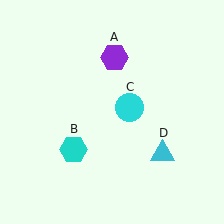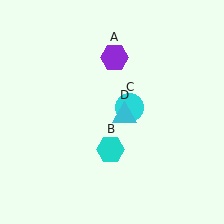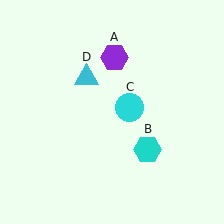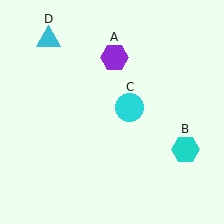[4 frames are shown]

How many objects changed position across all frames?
2 objects changed position: cyan hexagon (object B), cyan triangle (object D).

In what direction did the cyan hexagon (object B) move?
The cyan hexagon (object B) moved right.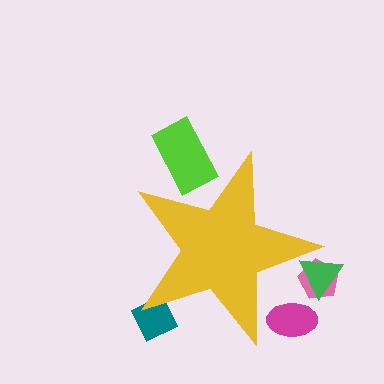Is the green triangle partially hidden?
Yes, the green triangle is partially hidden behind the yellow star.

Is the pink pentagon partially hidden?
Yes, the pink pentagon is partially hidden behind the yellow star.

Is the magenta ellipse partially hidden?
Yes, the magenta ellipse is partially hidden behind the yellow star.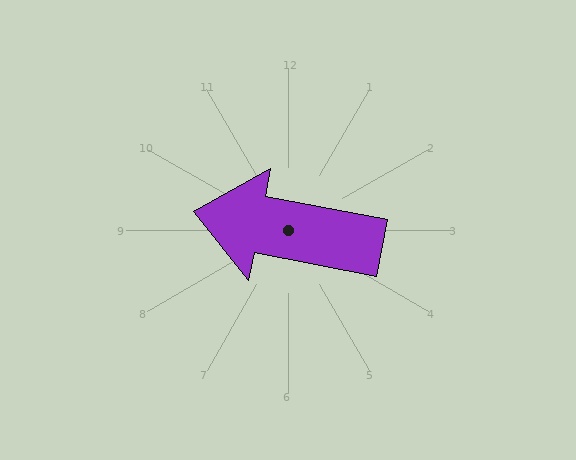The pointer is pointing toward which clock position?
Roughly 9 o'clock.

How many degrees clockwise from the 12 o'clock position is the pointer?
Approximately 281 degrees.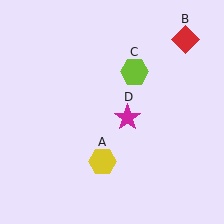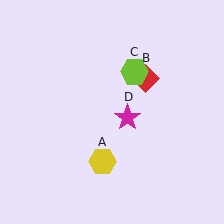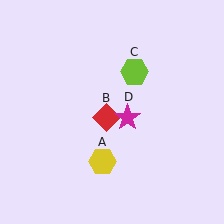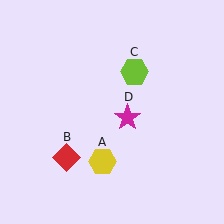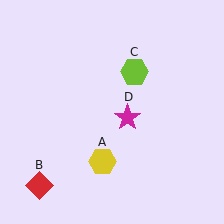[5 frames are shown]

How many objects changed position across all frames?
1 object changed position: red diamond (object B).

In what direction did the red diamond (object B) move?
The red diamond (object B) moved down and to the left.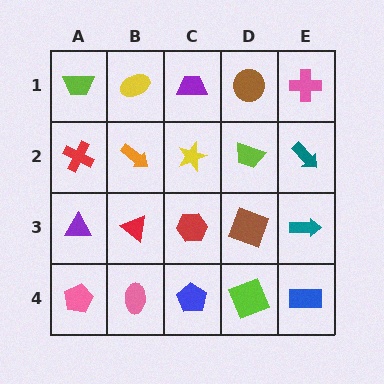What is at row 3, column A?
A purple triangle.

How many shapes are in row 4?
5 shapes.